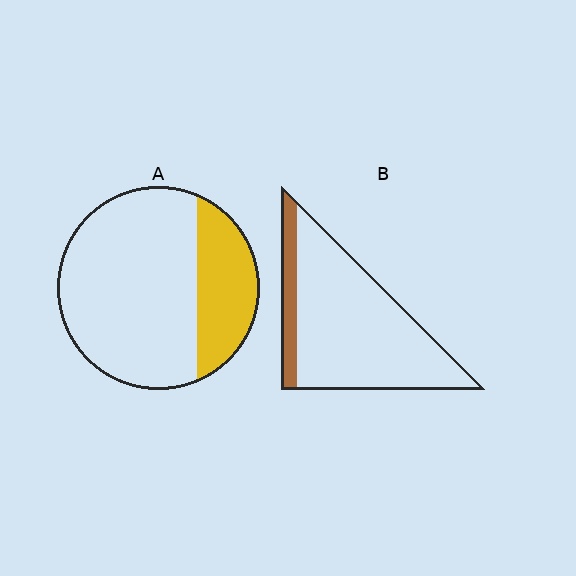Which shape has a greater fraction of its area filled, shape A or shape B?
Shape A.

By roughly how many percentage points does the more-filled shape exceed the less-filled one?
By roughly 10 percentage points (A over B).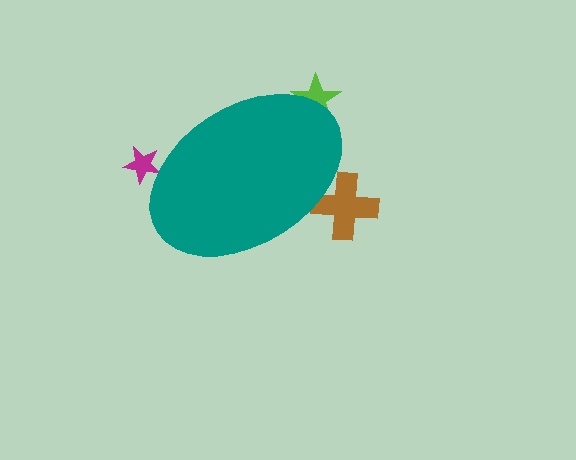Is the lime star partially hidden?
Yes, the lime star is partially hidden behind the teal ellipse.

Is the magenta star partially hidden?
Yes, the magenta star is partially hidden behind the teal ellipse.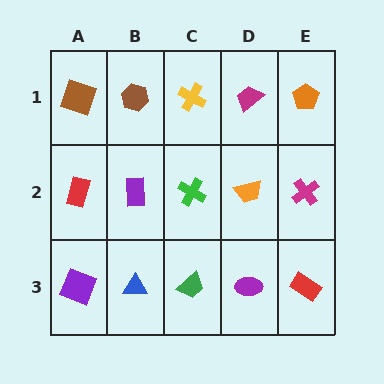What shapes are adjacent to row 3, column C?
A green cross (row 2, column C), a blue triangle (row 3, column B), a purple ellipse (row 3, column D).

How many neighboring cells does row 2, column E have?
3.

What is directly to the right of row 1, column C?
A magenta trapezoid.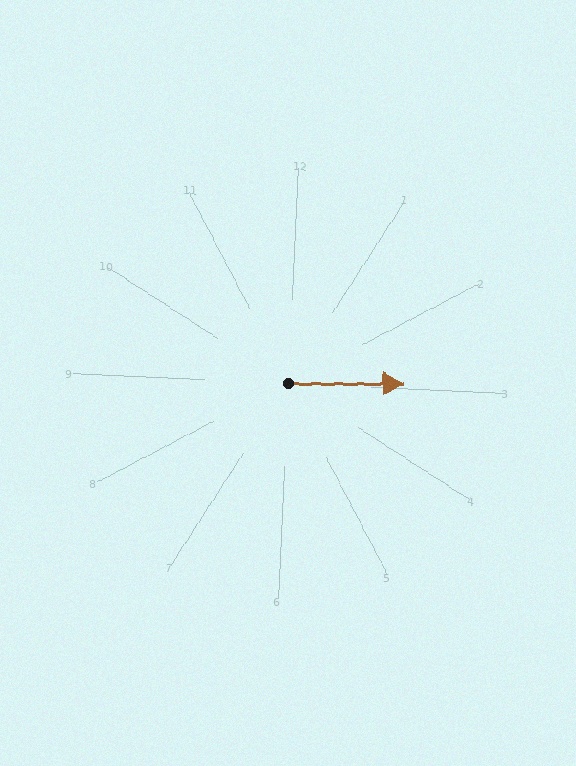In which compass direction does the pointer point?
East.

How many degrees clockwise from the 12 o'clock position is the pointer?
Approximately 88 degrees.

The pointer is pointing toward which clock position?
Roughly 3 o'clock.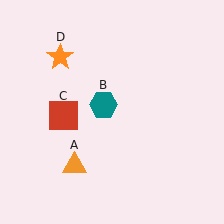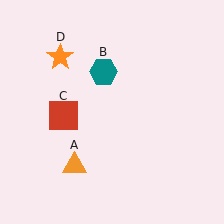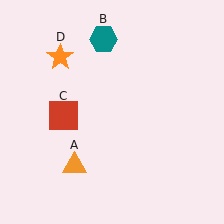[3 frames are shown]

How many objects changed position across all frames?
1 object changed position: teal hexagon (object B).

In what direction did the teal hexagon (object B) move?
The teal hexagon (object B) moved up.